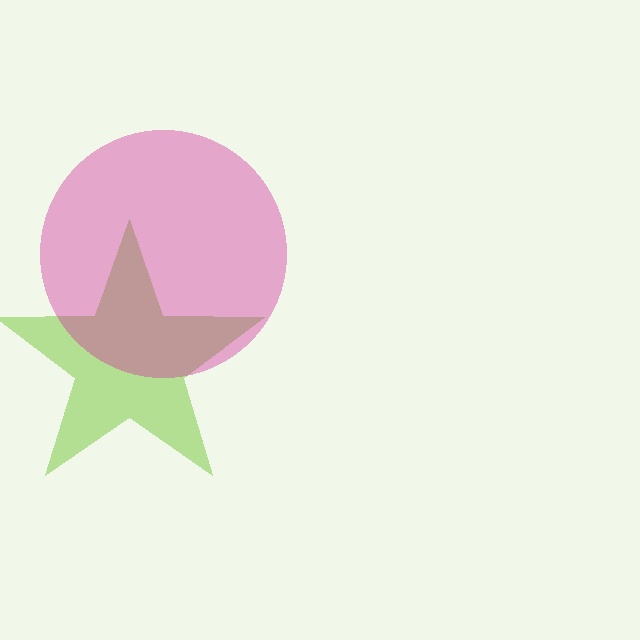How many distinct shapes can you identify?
There are 2 distinct shapes: a lime star, a magenta circle.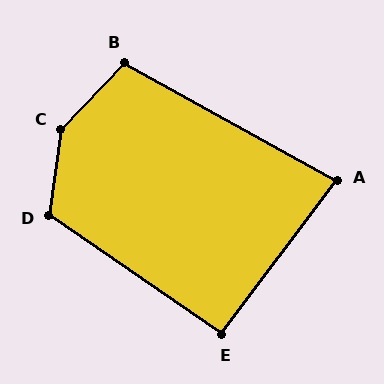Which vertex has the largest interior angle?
C, at approximately 144 degrees.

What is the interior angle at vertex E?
Approximately 92 degrees (approximately right).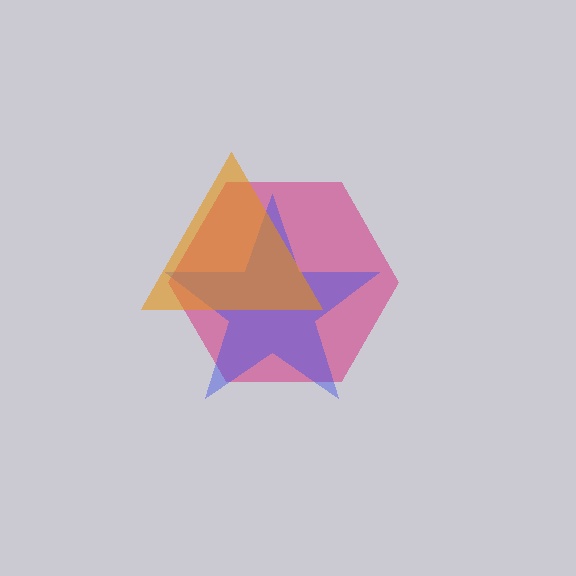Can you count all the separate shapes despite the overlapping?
Yes, there are 3 separate shapes.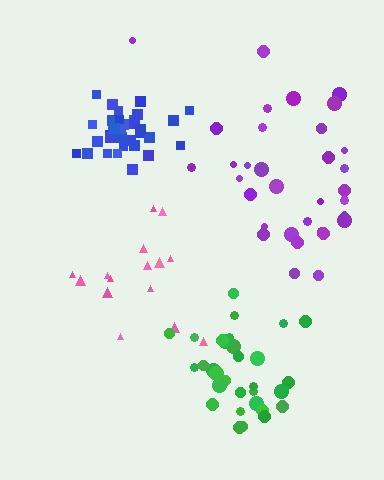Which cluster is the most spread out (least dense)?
Pink.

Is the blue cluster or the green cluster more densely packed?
Blue.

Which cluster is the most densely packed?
Blue.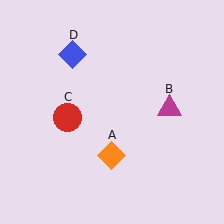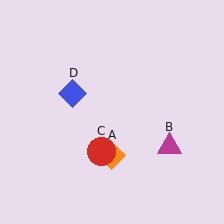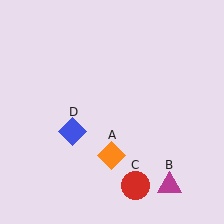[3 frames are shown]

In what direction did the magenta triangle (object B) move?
The magenta triangle (object B) moved down.